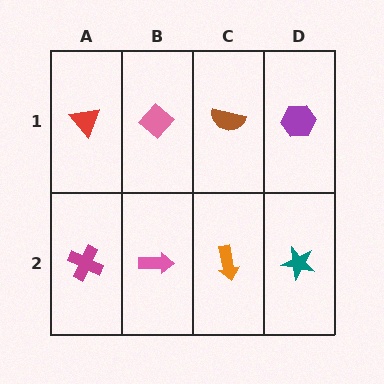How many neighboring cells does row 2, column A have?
2.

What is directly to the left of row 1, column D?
A brown semicircle.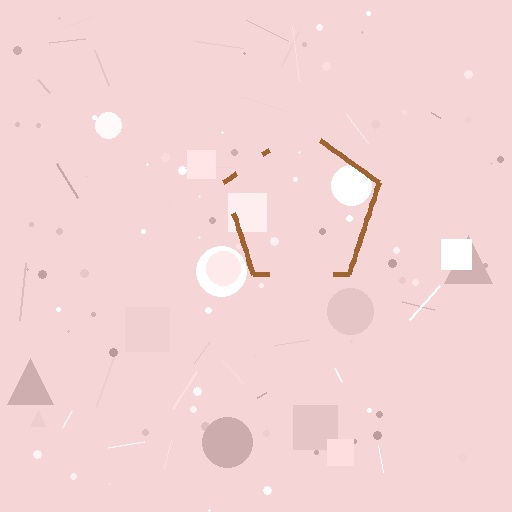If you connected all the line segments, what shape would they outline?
They would outline a pentagon.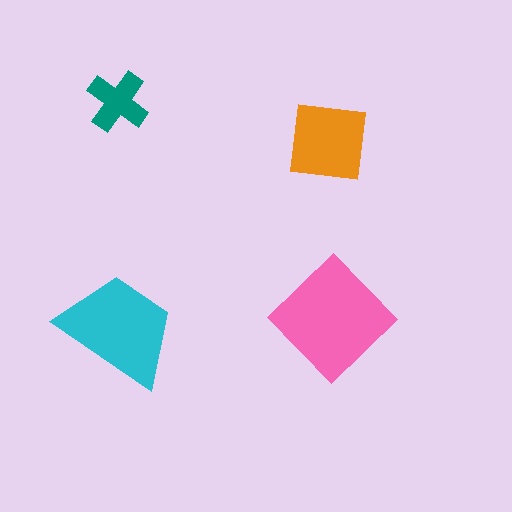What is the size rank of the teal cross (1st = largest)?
4th.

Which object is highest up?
The teal cross is topmost.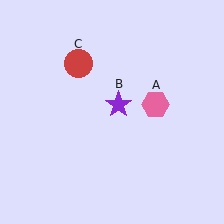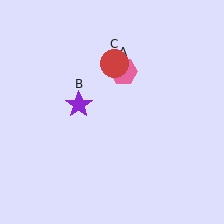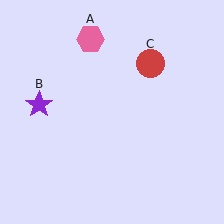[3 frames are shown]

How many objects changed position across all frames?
3 objects changed position: pink hexagon (object A), purple star (object B), red circle (object C).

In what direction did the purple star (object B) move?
The purple star (object B) moved left.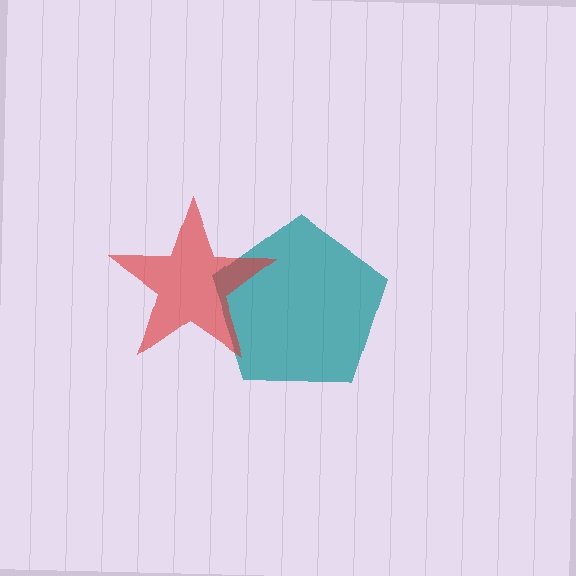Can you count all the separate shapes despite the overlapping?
Yes, there are 2 separate shapes.